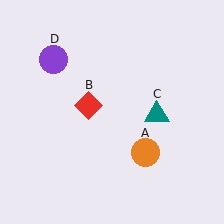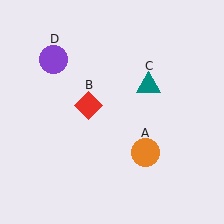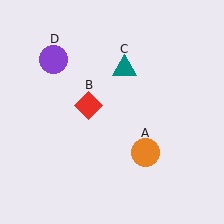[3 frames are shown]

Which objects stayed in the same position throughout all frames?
Orange circle (object A) and red diamond (object B) and purple circle (object D) remained stationary.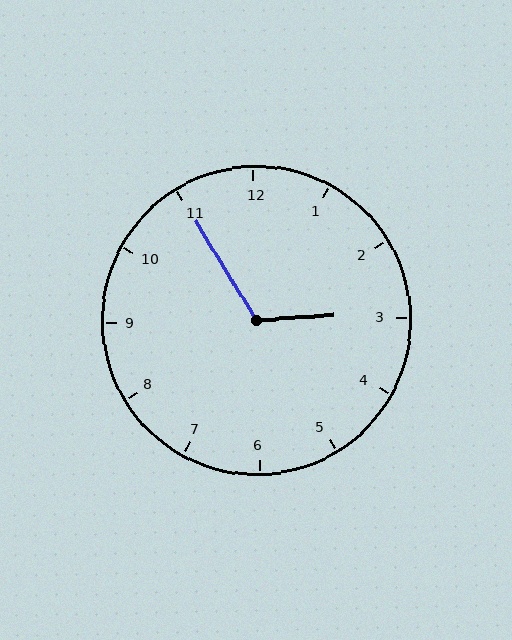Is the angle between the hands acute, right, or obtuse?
It is obtuse.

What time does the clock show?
2:55.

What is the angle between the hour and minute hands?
Approximately 118 degrees.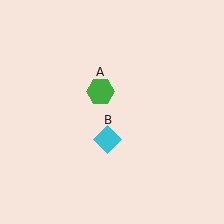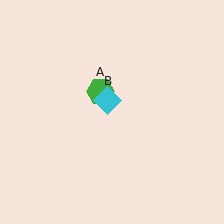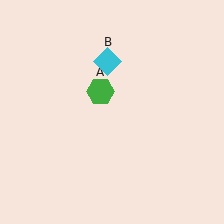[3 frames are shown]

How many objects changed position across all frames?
1 object changed position: cyan diamond (object B).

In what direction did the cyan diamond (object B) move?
The cyan diamond (object B) moved up.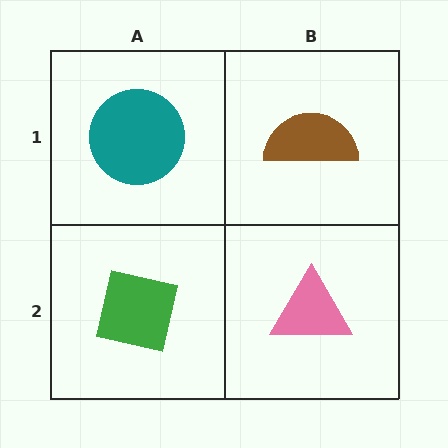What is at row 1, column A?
A teal circle.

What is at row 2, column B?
A pink triangle.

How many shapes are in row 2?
2 shapes.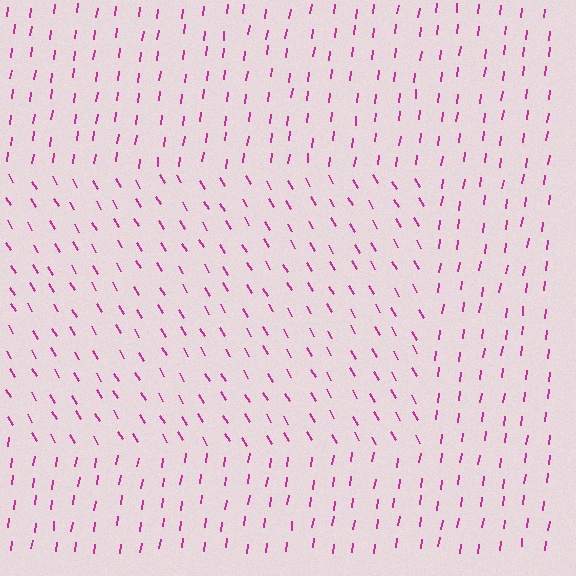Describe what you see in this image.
The image is filled with small magenta line segments. A rectangle region in the image has lines oriented differently from the surrounding lines, creating a visible texture boundary.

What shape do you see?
I see a rectangle.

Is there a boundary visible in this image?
Yes, there is a texture boundary formed by a change in line orientation.